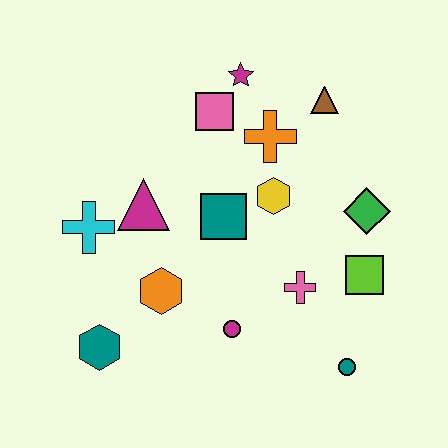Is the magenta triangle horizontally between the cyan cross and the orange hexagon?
Yes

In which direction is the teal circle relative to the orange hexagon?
The teal circle is to the right of the orange hexagon.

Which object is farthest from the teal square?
The teal circle is farthest from the teal square.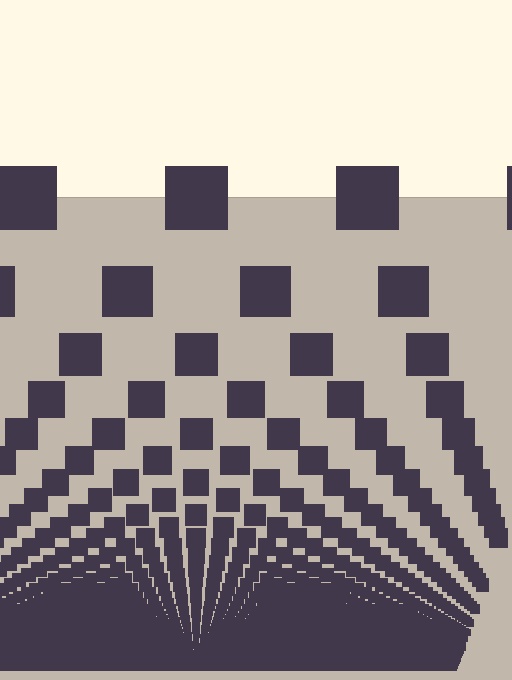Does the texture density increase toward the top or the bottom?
Density increases toward the bottom.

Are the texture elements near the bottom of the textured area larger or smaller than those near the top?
Smaller. The gradient is inverted — elements near the bottom are smaller and denser.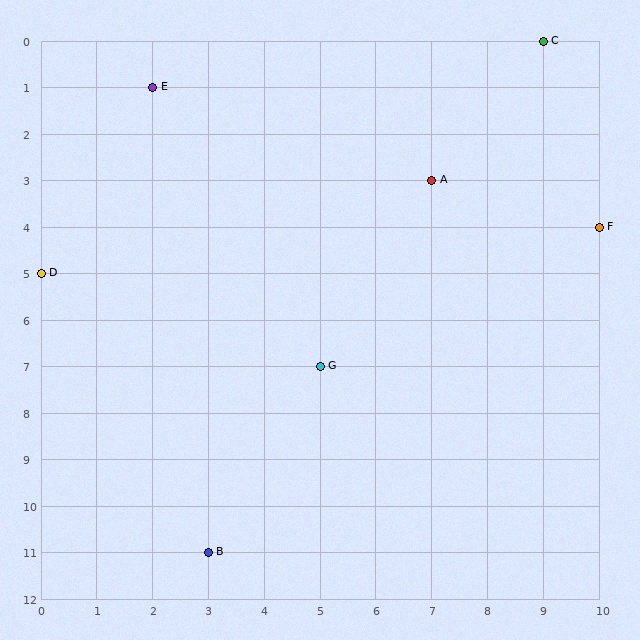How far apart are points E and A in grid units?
Points E and A are 5 columns and 2 rows apart (about 5.4 grid units diagonally).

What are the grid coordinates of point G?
Point G is at grid coordinates (5, 7).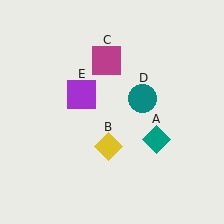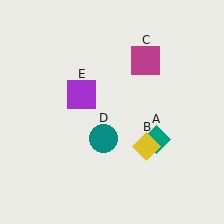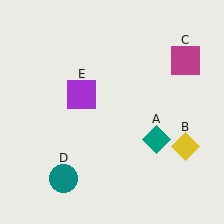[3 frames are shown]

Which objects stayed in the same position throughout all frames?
Teal diamond (object A) and purple square (object E) remained stationary.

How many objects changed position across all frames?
3 objects changed position: yellow diamond (object B), magenta square (object C), teal circle (object D).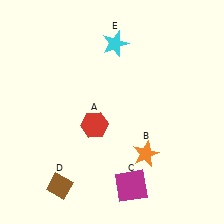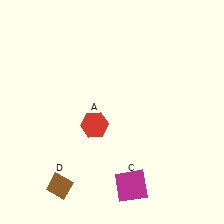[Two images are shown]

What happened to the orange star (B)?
The orange star (B) was removed in Image 2. It was in the bottom-right area of Image 1.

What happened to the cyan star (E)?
The cyan star (E) was removed in Image 2. It was in the top-right area of Image 1.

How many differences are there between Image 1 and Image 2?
There are 2 differences between the two images.